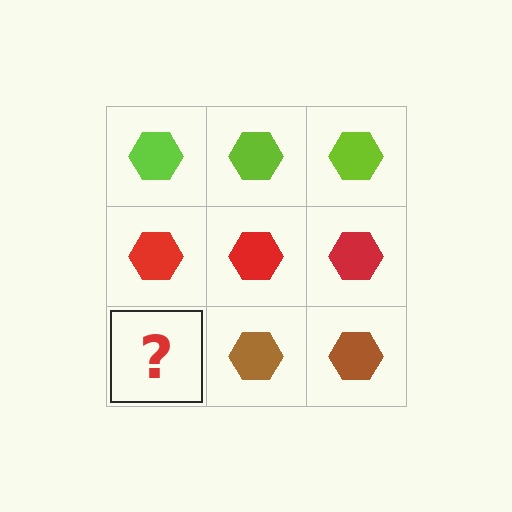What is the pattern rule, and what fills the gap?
The rule is that each row has a consistent color. The gap should be filled with a brown hexagon.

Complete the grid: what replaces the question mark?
The question mark should be replaced with a brown hexagon.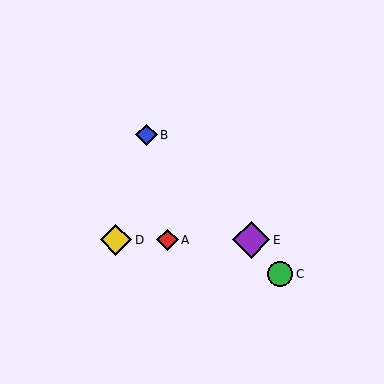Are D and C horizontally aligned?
No, D is at y≈240 and C is at y≈274.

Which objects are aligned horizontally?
Objects A, D, E are aligned horizontally.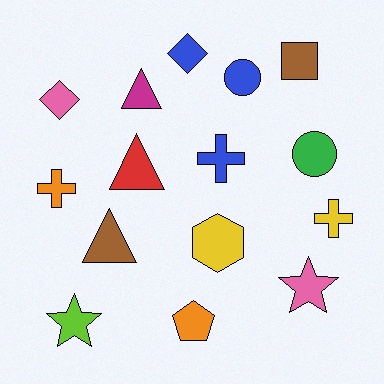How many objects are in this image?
There are 15 objects.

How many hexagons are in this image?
There is 1 hexagon.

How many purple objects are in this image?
There are no purple objects.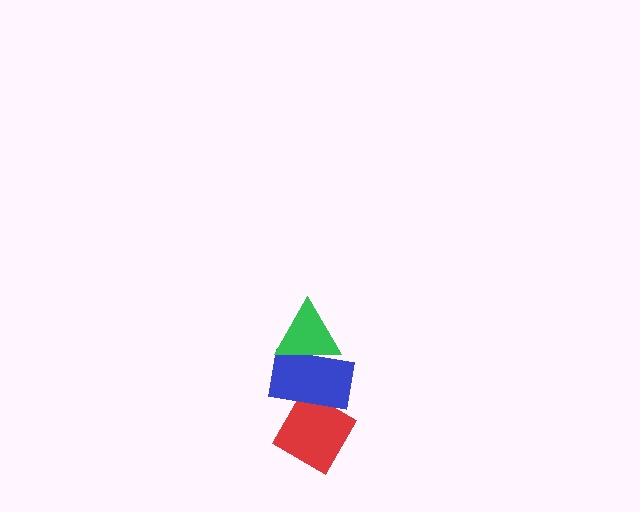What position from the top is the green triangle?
The green triangle is 1st from the top.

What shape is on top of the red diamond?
The blue rectangle is on top of the red diamond.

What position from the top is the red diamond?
The red diamond is 3rd from the top.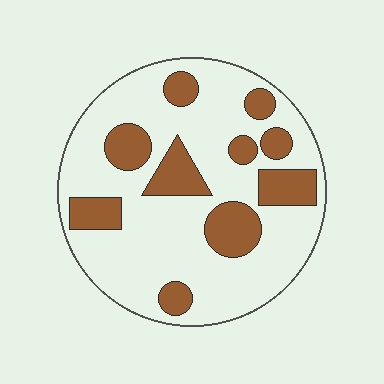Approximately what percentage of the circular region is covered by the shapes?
Approximately 25%.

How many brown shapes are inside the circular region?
10.